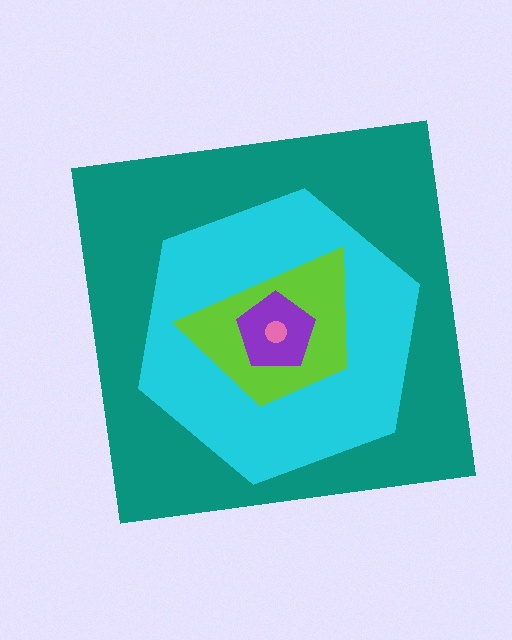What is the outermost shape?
The teal square.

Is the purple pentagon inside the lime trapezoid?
Yes.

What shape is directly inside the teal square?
The cyan hexagon.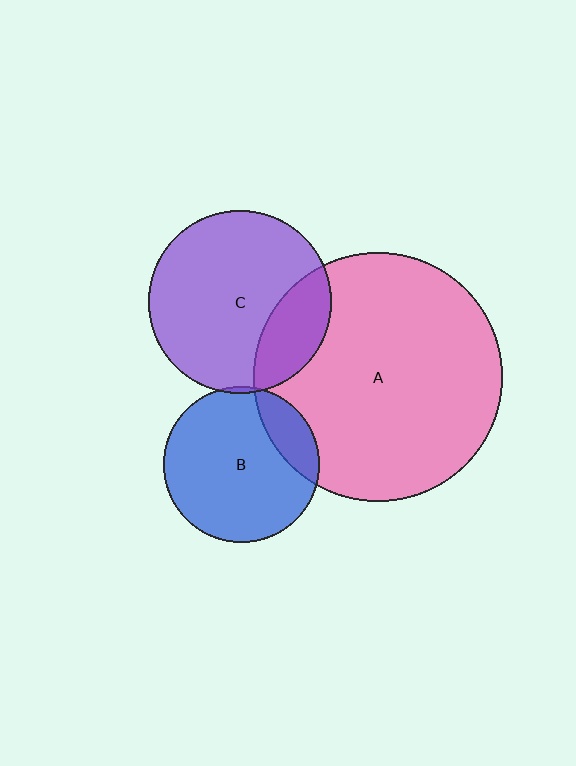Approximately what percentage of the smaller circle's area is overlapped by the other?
Approximately 15%.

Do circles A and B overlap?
Yes.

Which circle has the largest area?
Circle A (pink).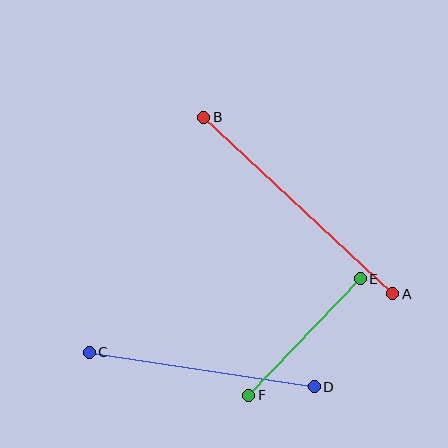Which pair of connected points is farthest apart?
Points A and B are farthest apart.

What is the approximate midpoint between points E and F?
The midpoint is at approximately (304, 337) pixels.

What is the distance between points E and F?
The distance is approximately 161 pixels.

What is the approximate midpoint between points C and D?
The midpoint is at approximately (202, 369) pixels.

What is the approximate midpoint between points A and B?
The midpoint is at approximately (298, 206) pixels.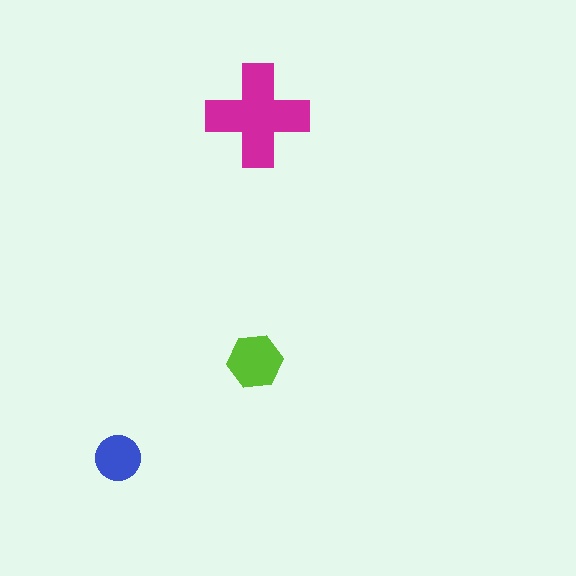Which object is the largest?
The magenta cross.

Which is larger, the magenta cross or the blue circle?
The magenta cross.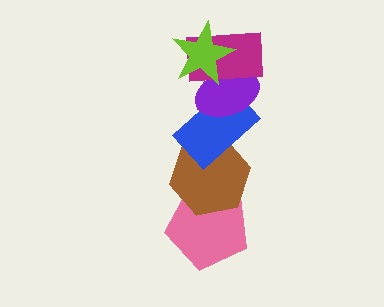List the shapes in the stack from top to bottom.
From top to bottom: the lime star, the magenta rectangle, the purple ellipse, the blue rectangle, the brown hexagon, the pink pentagon.